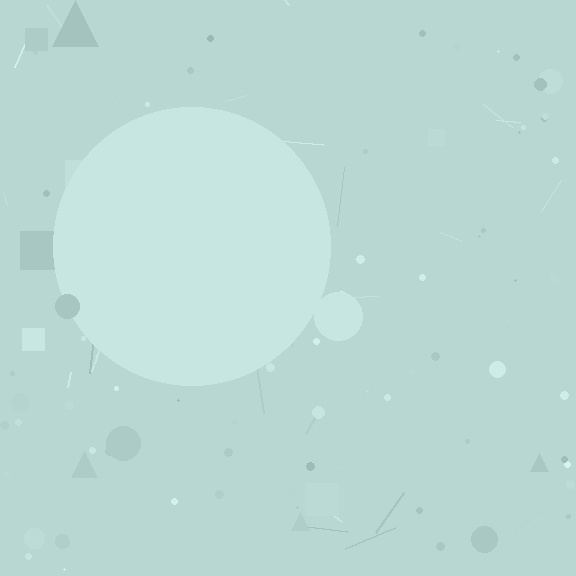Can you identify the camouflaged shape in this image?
The camouflaged shape is a circle.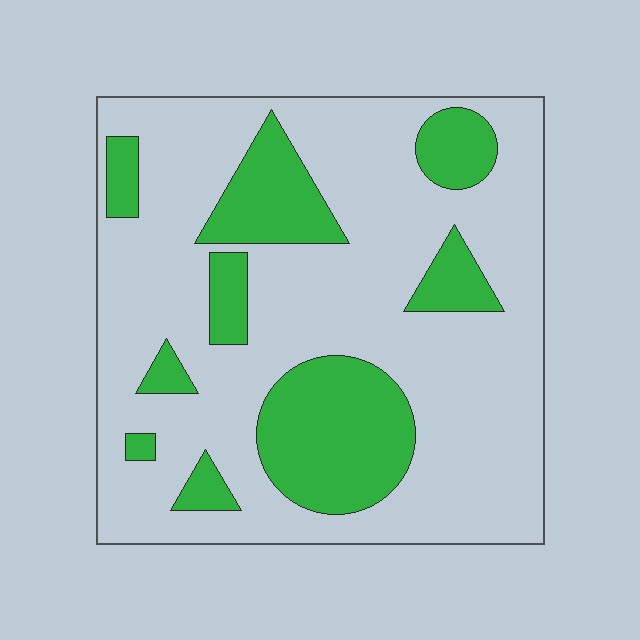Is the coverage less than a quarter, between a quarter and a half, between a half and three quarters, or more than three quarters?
Between a quarter and a half.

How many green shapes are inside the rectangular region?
9.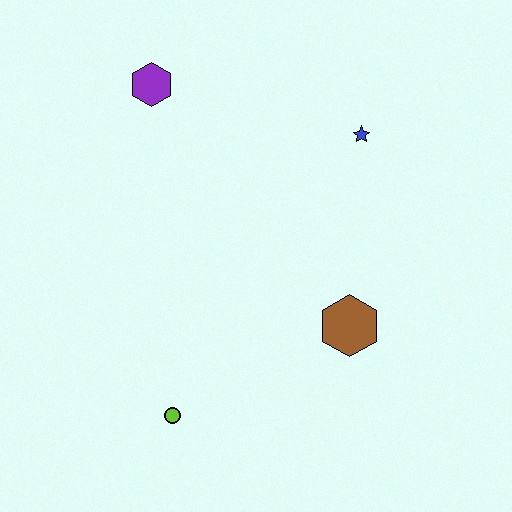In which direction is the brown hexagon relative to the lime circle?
The brown hexagon is to the right of the lime circle.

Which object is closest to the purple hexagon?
The blue star is closest to the purple hexagon.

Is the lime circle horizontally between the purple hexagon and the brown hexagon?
Yes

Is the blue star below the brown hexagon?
No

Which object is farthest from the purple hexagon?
The lime circle is farthest from the purple hexagon.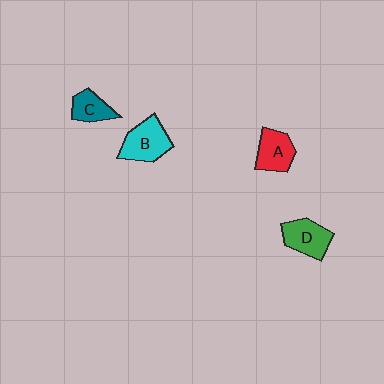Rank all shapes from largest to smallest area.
From largest to smallest: B (cyan), D (green), A (red), C (teal).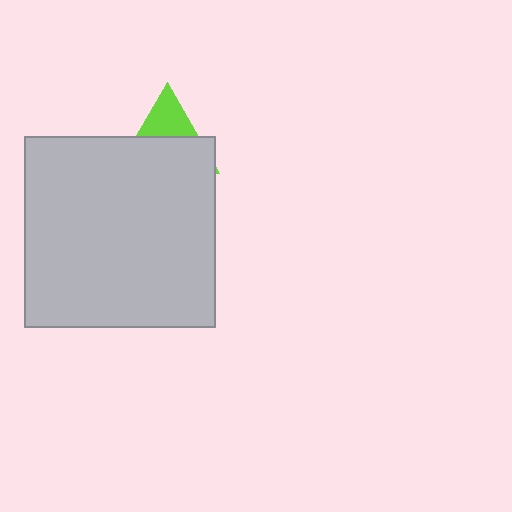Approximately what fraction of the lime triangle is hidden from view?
Roughly 65% of the lime triangle is hidden behind the light gray square.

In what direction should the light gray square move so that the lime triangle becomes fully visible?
The light gray square should move down. That is the shortest direction to clear the overlap and leave the lime triangle fully visible.